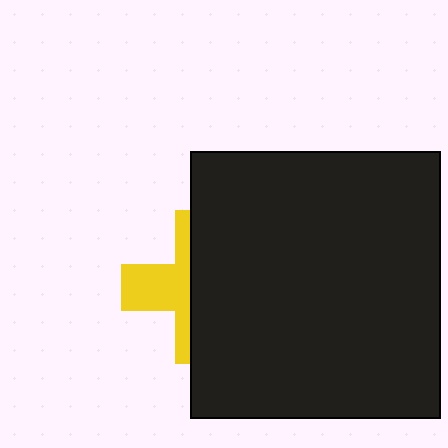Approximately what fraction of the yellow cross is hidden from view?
Roughly 61% of the yellow cross is hidden behind the black rectangle.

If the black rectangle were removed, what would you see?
You would see the complete yellow cross.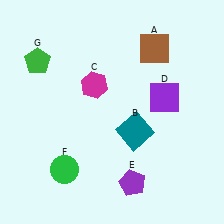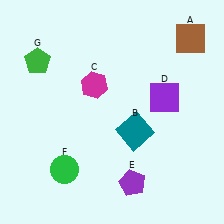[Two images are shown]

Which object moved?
The brown square (A) moved right.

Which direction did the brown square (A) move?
The brown square (A) moved right.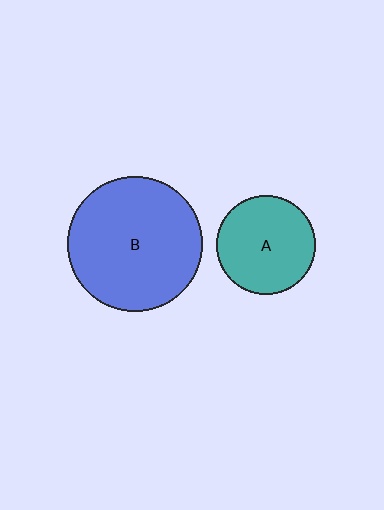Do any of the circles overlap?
No, none of the circles overlap.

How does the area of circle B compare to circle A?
Approximately 1.9 times.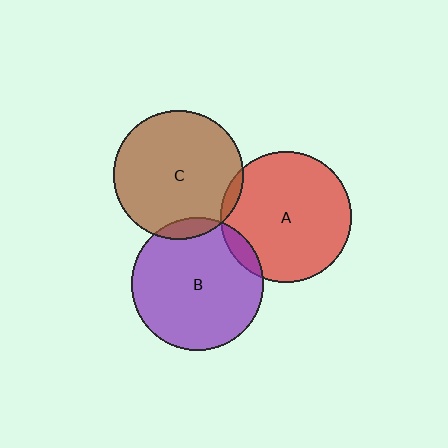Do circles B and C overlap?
Yes.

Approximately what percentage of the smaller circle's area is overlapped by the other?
Approximately 5%.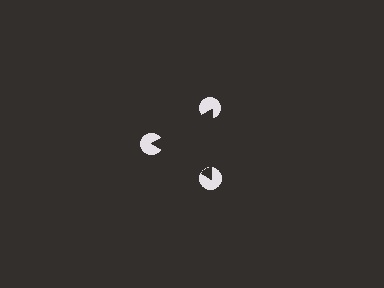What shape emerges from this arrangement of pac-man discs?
An illusory triangle — its edges are inferred from the aligned wedge cuts in the pac-man discs, not physically drawn.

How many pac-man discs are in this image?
There are 3 — one at each vertex of the illusory triangle.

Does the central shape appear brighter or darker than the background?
It typically appears slightly darker than the background, even though no actual brightness change is drawn.